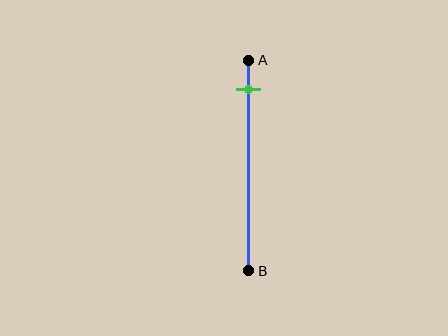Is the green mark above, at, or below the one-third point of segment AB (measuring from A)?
The green mark is above the one-third point of segment AB.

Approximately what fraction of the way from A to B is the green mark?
The green mark is approximately 15% of the way from A to B.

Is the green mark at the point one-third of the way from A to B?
No, the mark is at about 15% from A, not at the 33% one-third point.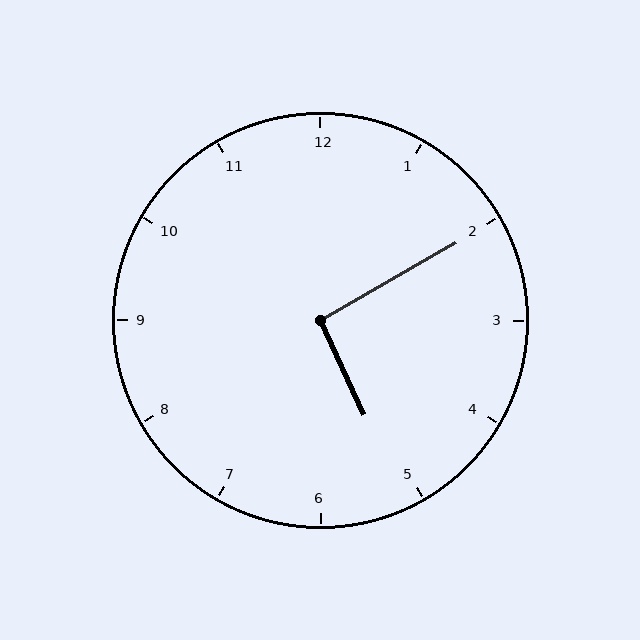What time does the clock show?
5:10.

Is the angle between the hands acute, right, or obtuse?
It is right.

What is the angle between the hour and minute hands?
Approximately 95 degrees.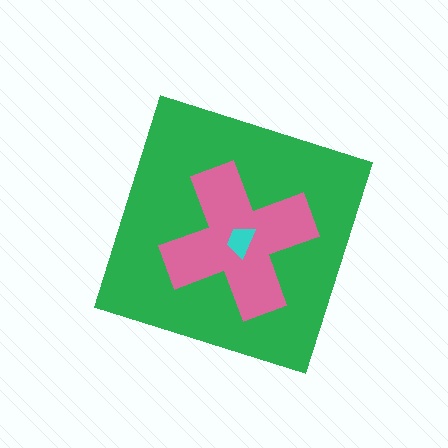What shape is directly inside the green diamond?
The pink cross.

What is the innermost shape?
The cyan trapezoid.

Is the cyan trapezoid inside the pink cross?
Yes.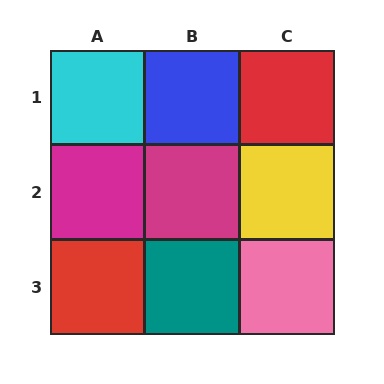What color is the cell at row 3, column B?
Teal.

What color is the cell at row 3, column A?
Red.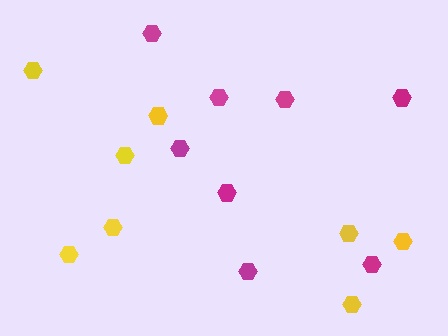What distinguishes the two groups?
There are 2 groups: one group of yellow hexagons (8) and one group of magenta hexagons (8).